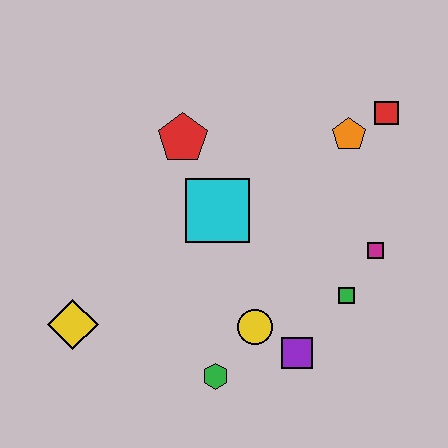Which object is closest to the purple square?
The yellow circle is closest to the purple square.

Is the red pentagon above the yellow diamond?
Yes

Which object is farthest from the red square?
The yellow diamond is farthest from the red square.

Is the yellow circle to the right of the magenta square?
No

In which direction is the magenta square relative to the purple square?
The magenta square is above the purple square.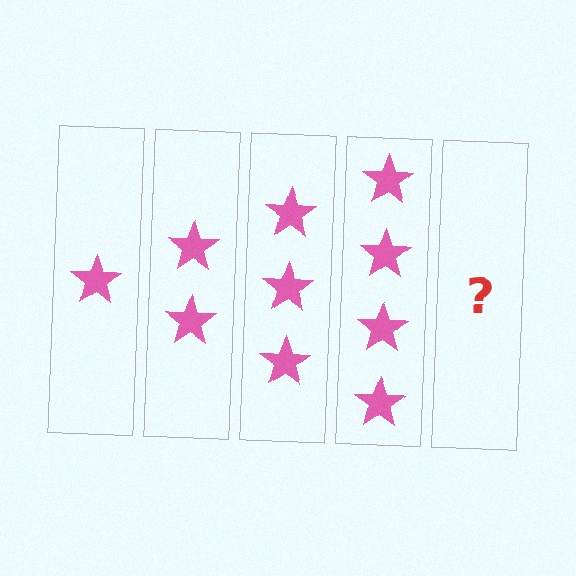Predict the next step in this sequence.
The next step is 5 stars.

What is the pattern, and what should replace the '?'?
The pattern is that each step adds one more star. The '?' should be 5 stars.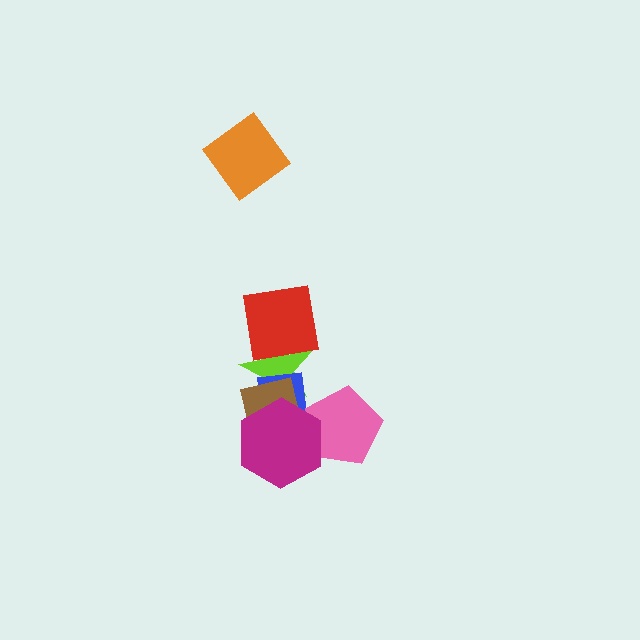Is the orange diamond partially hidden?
No, no other shape covers it.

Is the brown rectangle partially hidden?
Yes, it is partially covered by another shape.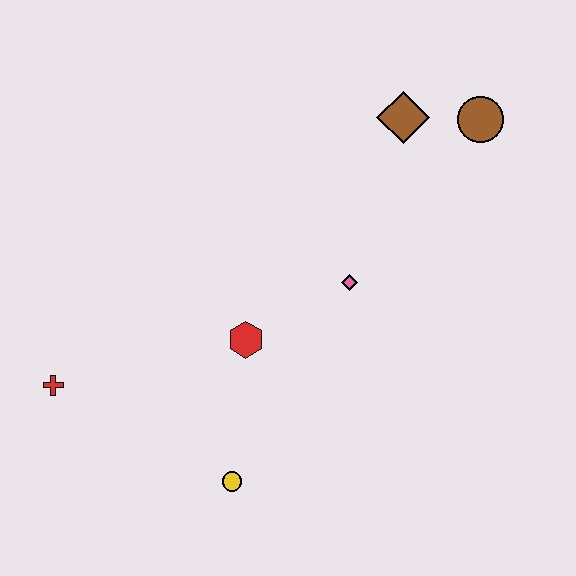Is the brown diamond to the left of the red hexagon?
No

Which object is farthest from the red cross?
The brown circle is farthest from the red cross.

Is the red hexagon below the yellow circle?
No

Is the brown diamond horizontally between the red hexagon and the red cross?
No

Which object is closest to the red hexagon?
The pink diamond is closest to the red hexagon.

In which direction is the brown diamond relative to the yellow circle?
The brown diamond is above the yellow circle.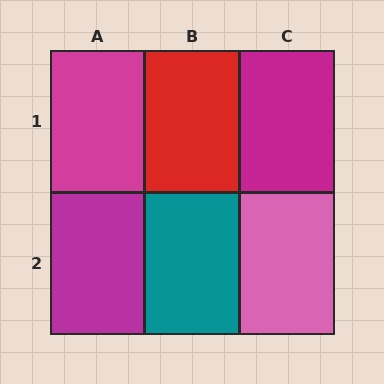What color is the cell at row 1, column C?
Magenta.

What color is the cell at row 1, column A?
Magenta.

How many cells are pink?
1 cell is pink.